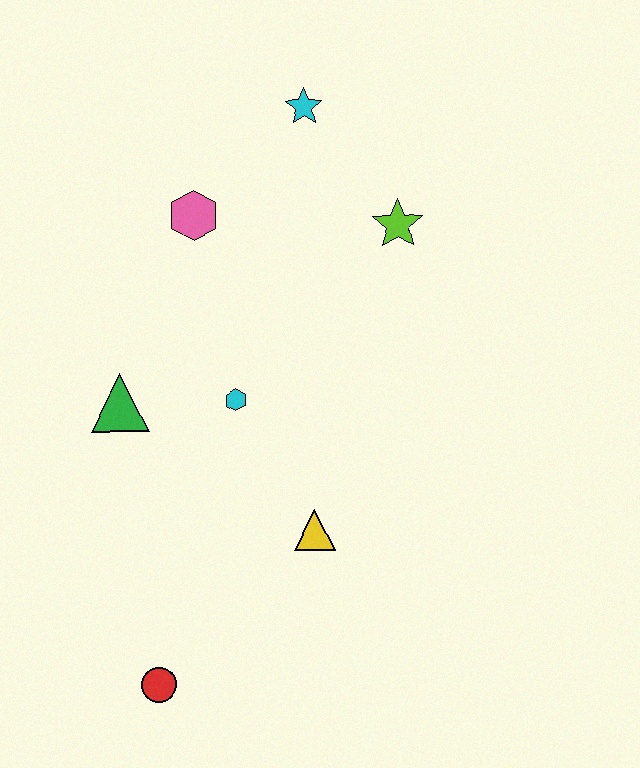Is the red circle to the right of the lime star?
No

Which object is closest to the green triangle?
The cyan hexagon is closest to the green triangle.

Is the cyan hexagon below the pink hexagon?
Yes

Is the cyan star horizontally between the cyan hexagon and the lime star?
Yes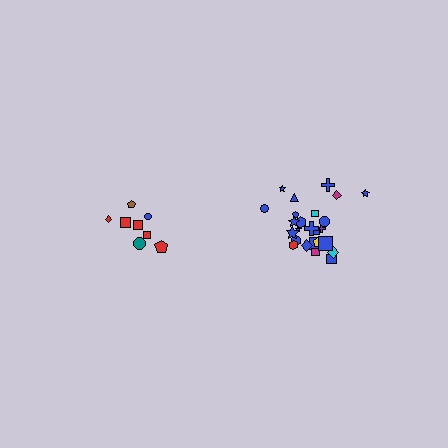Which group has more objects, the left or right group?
The right group.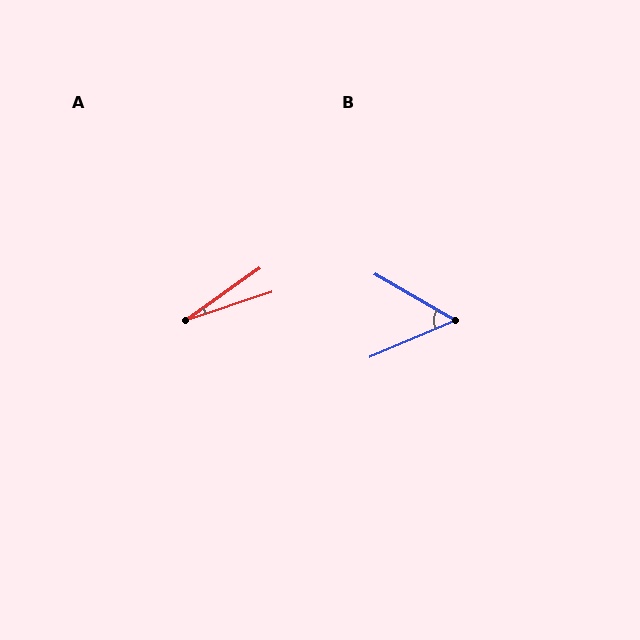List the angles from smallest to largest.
A (17°), B (53°).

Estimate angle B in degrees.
Approximately 53 degrees.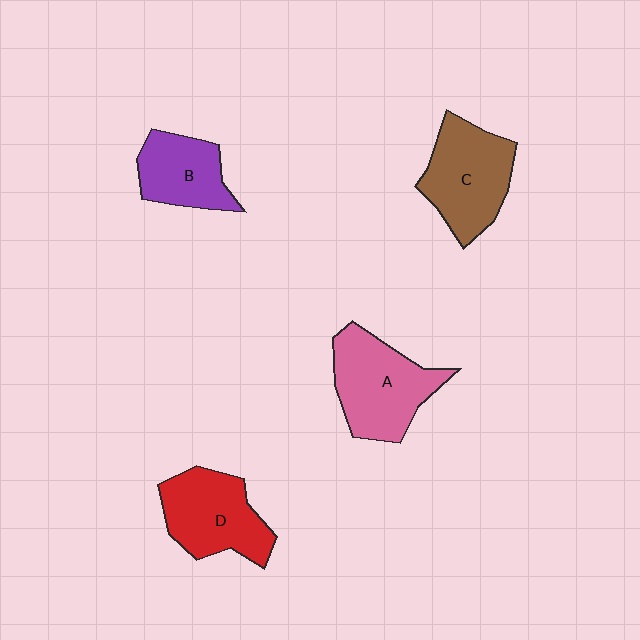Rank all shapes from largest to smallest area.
From largest to smallest: A (pink), C (brown), D (red), B (purple).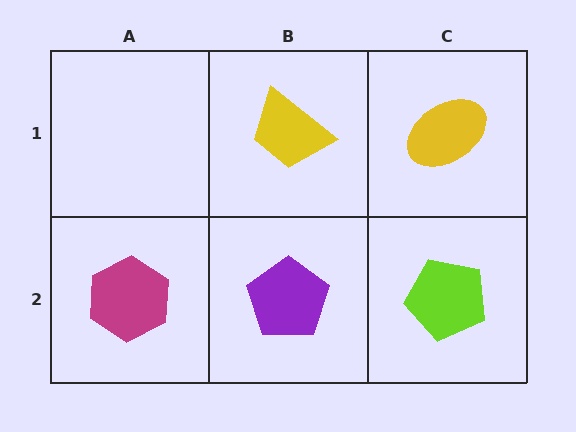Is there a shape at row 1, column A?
No, that cell is empty.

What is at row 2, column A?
A magenta hexagon.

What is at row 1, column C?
A yellow ellipse.